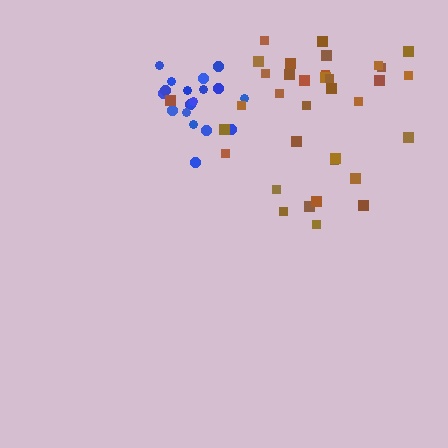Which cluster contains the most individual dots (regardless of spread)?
Brown (35).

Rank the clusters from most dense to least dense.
blue, brown.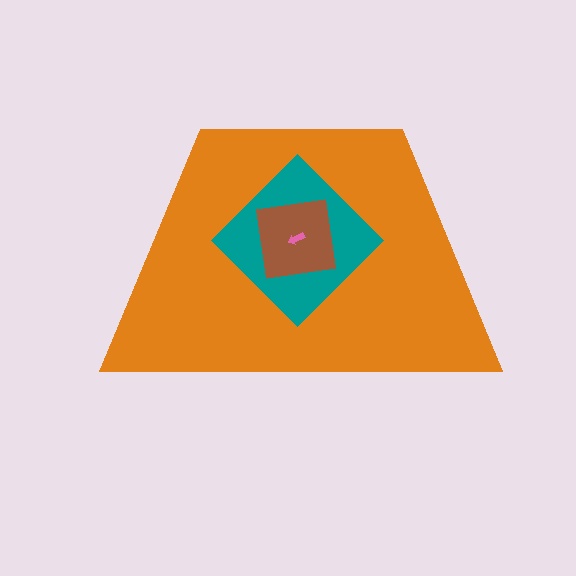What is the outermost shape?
The orange trapezoid.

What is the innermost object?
The pink arrow.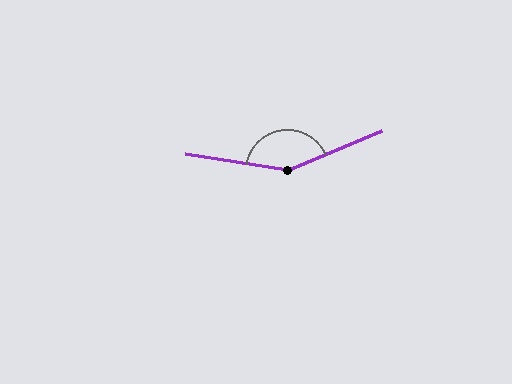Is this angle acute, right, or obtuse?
It is obtuse.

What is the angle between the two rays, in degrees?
Approximately 147 degrees.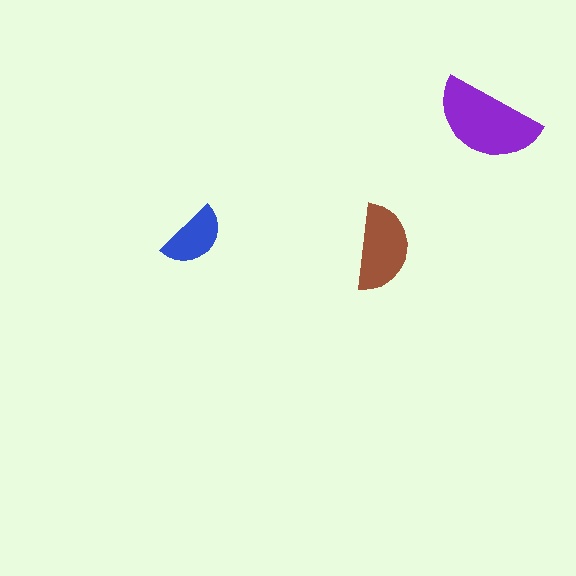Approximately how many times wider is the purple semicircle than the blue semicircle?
About 1.5 times wider.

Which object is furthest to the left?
The blue semicircle is leftmost.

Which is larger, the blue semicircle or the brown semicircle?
The brown one.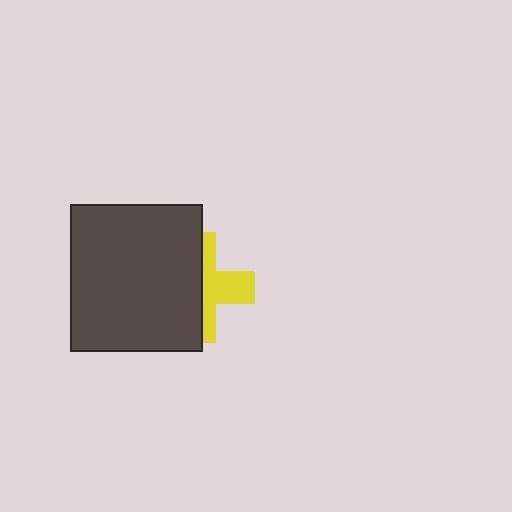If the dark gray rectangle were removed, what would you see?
You would see the complete yellow cross.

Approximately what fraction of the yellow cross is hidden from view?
Roughly 58% of the yellow cross is hidden behind the dark gray rectangle.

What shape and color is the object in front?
The object in front is a dark gray rectangle.